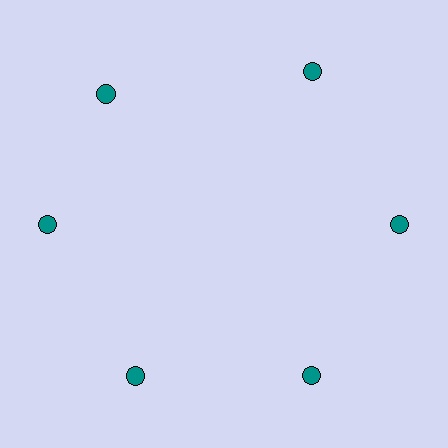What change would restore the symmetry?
The symmetry would be restored by rotating it back into even spacing with its neighbors so that all 6 circles sit at equal angles and equal distance from the center.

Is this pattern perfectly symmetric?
No. The 6 teal circles are arranged in a ring, but one element near the 11 o'clock position is rotated out of alignment along the ring, breaking the 6-fold rotational symmetry.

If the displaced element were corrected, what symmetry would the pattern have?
It would have 6-fold rotational symmetry — the pattern would map onto itself every 60 degrees.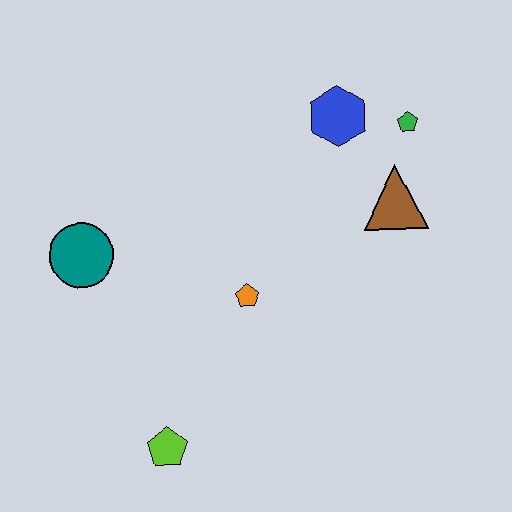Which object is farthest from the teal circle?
The green pentagon is farthest from the teal circle.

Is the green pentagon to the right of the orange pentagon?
Yes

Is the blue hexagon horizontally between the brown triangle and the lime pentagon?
Yes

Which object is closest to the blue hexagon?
The green pentagon is closest to the blue hexagon.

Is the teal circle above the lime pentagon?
Yes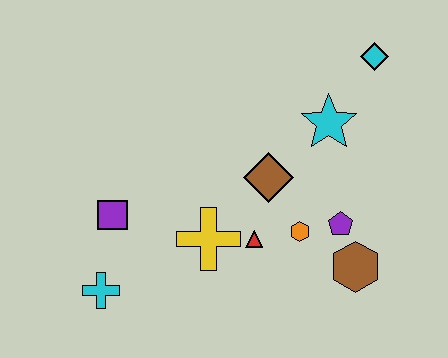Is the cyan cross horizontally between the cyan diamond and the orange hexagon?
No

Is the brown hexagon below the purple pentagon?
Yes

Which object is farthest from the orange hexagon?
The cyan cross is farthest from the orange hexagon.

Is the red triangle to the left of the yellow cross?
No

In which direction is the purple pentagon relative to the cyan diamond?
The purple pentagon is below the cyan diamond.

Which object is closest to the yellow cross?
The red triangle is closest to the yellow cross.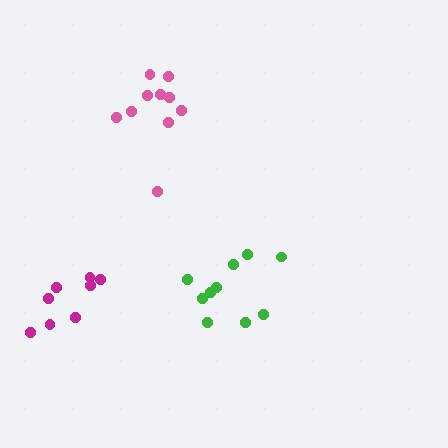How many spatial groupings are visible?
There are 3 spatial groupings.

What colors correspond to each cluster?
The clusters are colored: pink, green, magenta.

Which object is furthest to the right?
The green cluster is rightmost.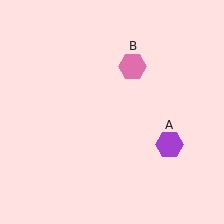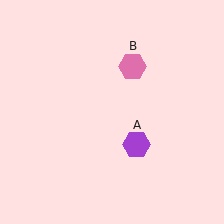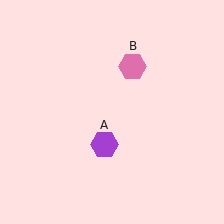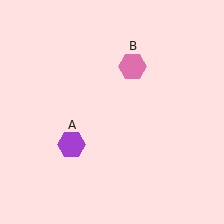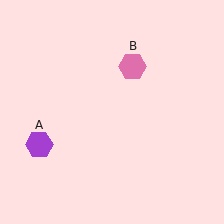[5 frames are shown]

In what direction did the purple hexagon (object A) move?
The purple hexagon (object A) moved left.